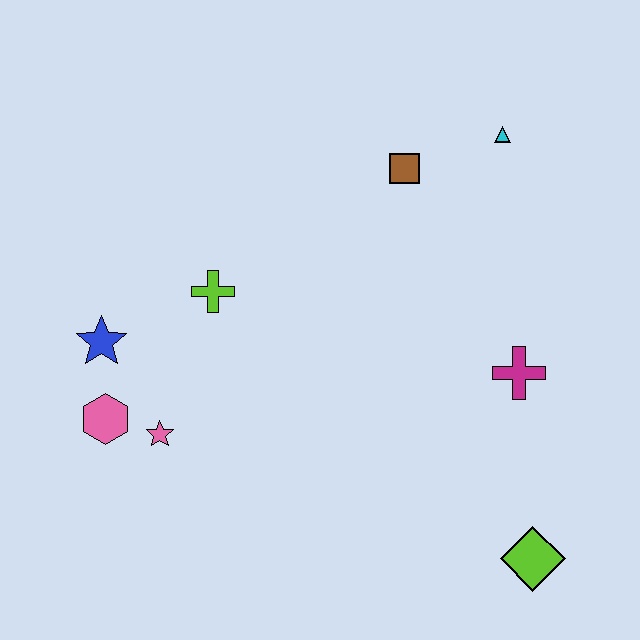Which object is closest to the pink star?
The pink hexagon is closest to the pink star.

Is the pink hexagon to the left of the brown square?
Yes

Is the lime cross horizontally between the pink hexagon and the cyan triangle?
Yes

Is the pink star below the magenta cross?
Yes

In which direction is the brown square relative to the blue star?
The brown square is to the right of the blue star.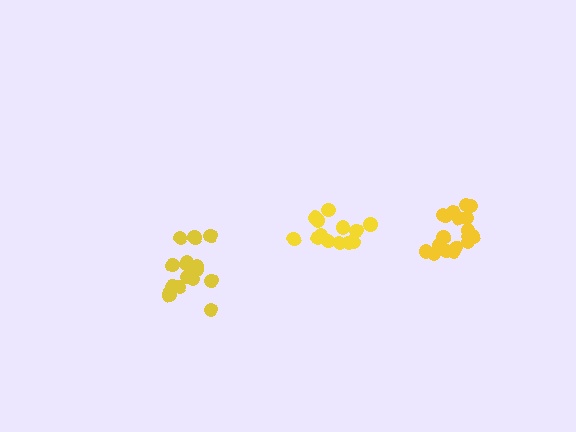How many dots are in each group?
Group 1: 18 dots, Group 2: 13 dots, Group 3: 18 dots (49 total).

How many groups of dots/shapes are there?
There are 3 groups.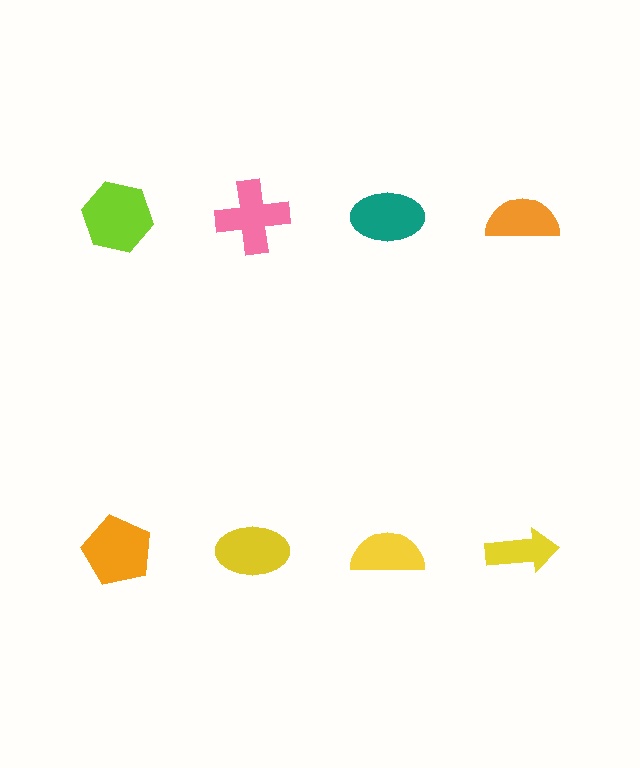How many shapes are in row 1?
4 shapes.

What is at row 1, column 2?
A pink cross.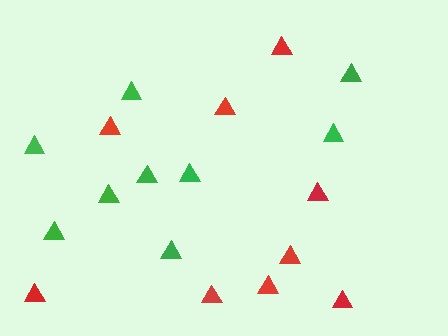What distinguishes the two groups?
There are 2 groups: one group of green triangles (9) and one group of red triangles (9).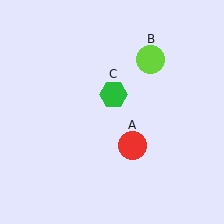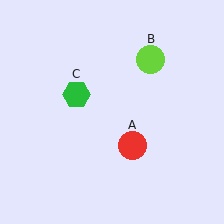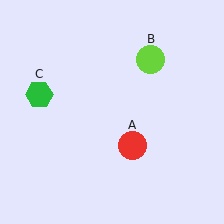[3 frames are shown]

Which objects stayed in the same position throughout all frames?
Red circle (object A) and lime circle (object B) remained stationary.